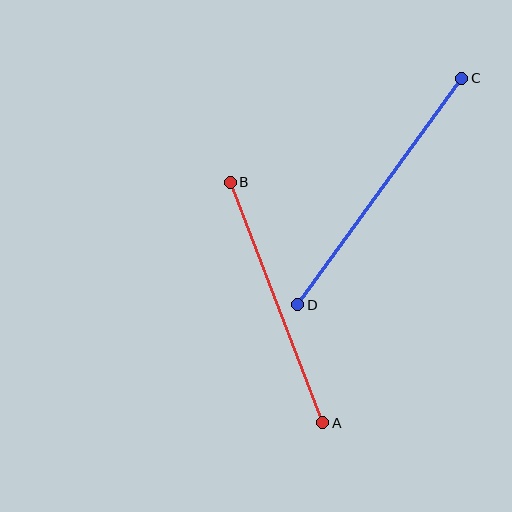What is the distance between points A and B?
The distance is approximately 257 pixels.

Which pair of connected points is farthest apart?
Points C and D are farthest apart.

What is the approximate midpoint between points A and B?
The midpoint is at approximately (276, 303) pixels.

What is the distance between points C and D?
The distance is approximately 280 pixels.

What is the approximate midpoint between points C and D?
The midpoint is at approximately (380, 192) pixels.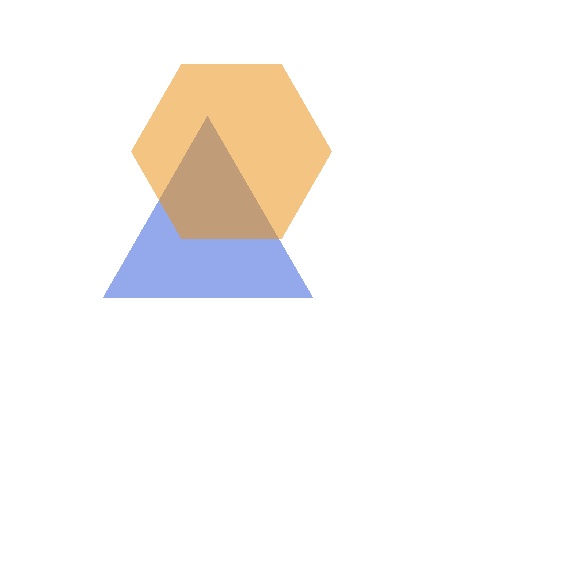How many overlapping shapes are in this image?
There are 2 overlapping shapes in the image.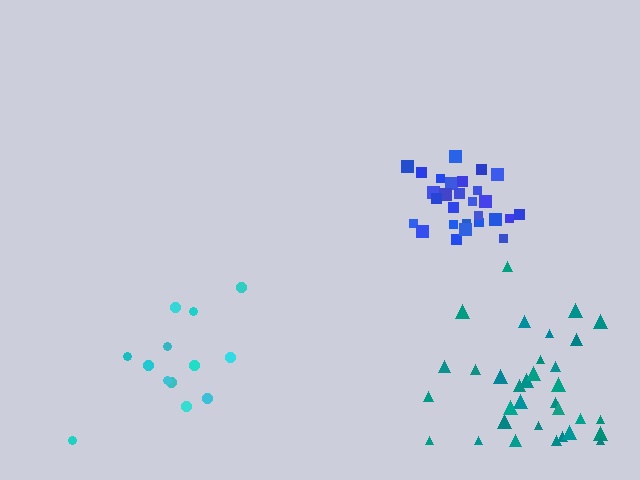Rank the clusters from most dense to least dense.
blue, teal, cyan.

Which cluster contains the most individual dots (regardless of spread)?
Teal (33).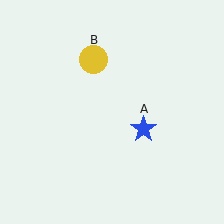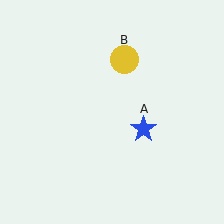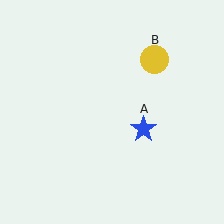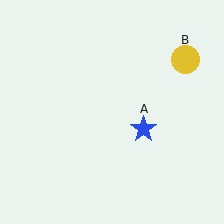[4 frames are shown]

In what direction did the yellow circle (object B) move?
The yellow circle (object B) moved right.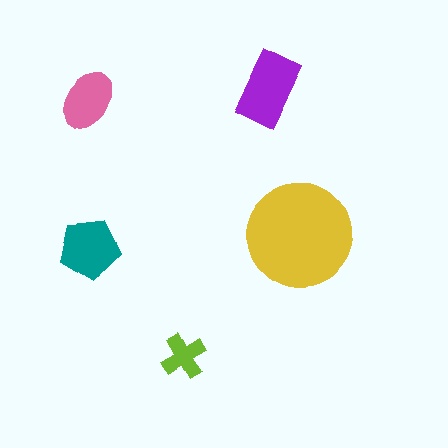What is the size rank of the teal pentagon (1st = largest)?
3rd.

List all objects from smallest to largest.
The lime cross, the pink ellipse, the teal pentagon, the purple rectangle, the yellow circle.